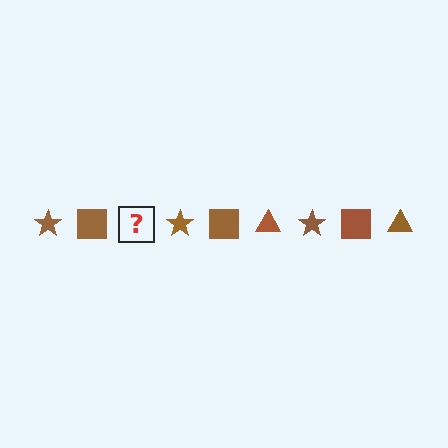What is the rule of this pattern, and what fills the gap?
The rule is that the pattern cycles through star, square, triangle shapes in brown. The gap should be filled with a brown triangle.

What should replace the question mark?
The question mark should be replaced with a brown triangle.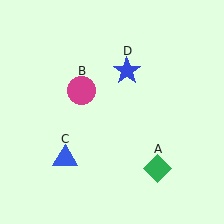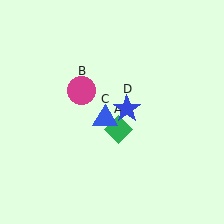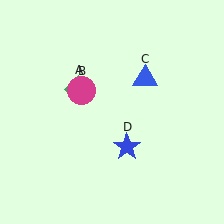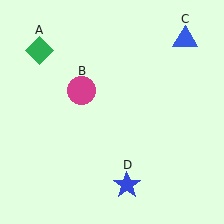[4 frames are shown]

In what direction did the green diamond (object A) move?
The green diamond (object A) moved up and to the left.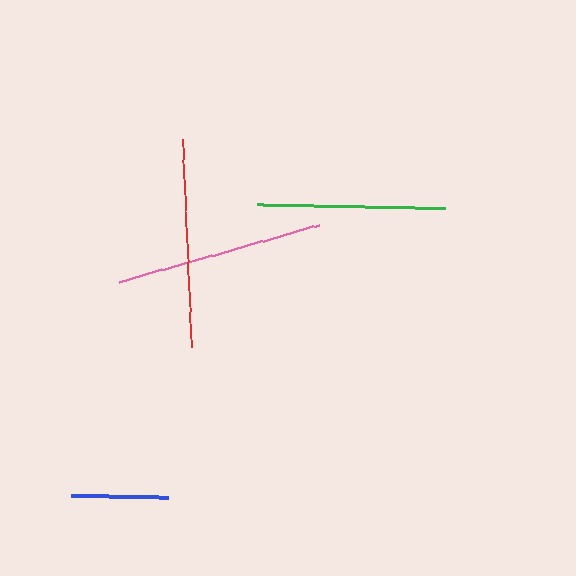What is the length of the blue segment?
The blue segment is approximately 97 pixels long.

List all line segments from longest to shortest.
From longest to shortest: pink, red, green, blue.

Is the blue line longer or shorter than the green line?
The green line is longer than the blue line.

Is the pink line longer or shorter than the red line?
The pink line is longer than the red line.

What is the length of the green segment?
The green segment is approximately 189 pixels long.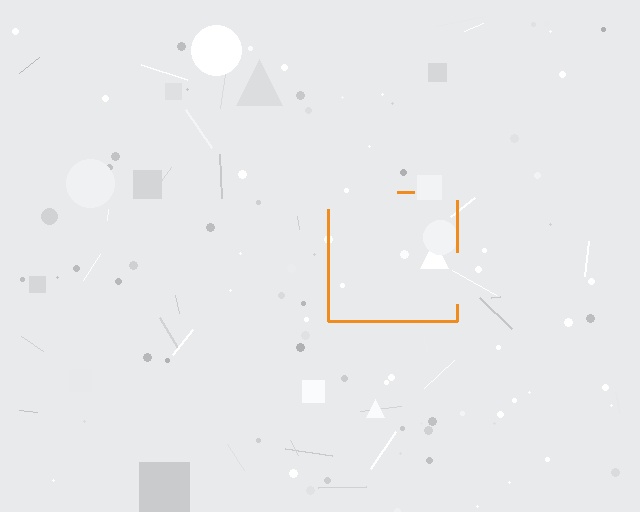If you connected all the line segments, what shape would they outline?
They would outline a square.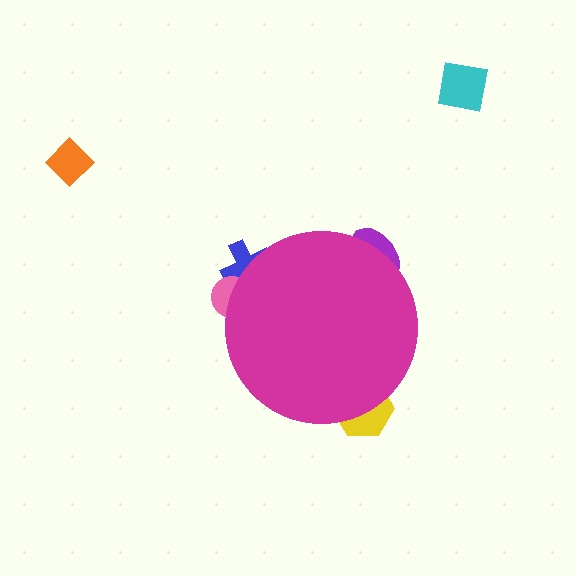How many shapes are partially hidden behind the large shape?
4 shapes are partially hidden.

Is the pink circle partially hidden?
Yes, the pink circle is partially hidden behind the magenta circle.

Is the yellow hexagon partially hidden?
Yes, the yellow hexagon is partially hidden behind the magenta circle.